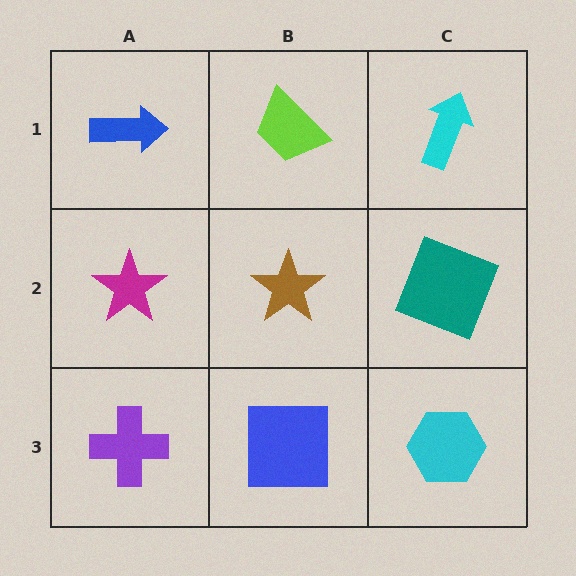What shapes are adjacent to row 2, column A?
A blue arrow (row 1, column A), a purple cross (row 3, column A), a brown star (row 2, column B).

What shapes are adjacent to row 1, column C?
A teal square (row 2, column C), a lime trapezoid (row 1, column B).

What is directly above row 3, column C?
A teal square.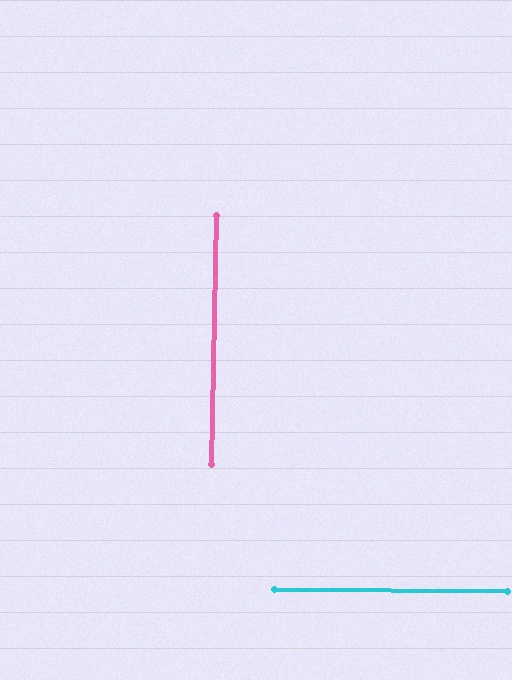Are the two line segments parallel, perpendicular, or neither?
Perpendicular — they meet at approximately 89°.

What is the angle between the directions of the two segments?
Approximately 89 degrees.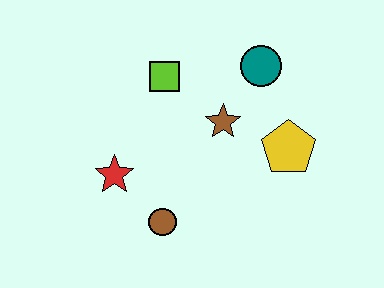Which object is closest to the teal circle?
The brown star is closest to the teal circle.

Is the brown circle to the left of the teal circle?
Yes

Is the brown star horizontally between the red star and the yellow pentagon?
Yes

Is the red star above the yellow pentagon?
No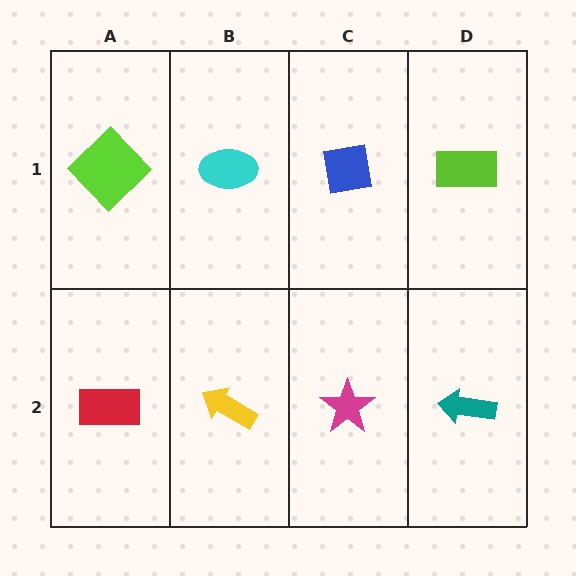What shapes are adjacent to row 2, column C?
A blue square (row 1, column C), a yellow arrow (row 2, column B), a teal arrow (row 2, column D).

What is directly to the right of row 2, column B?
A magenta star.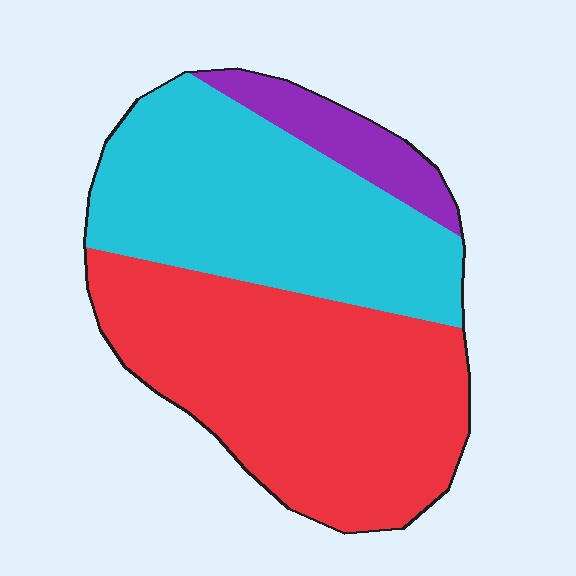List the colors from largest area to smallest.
From largest to smallest: red, cyan, purple.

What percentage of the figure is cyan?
Cyan takes up about two fifths (2/5) of the figure.